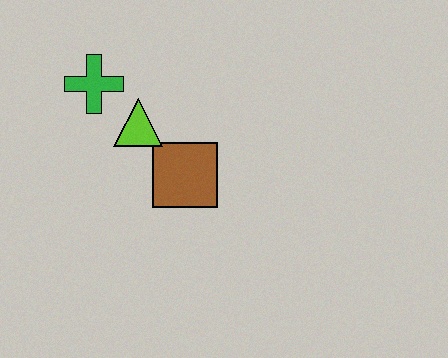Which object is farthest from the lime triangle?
The brown square is farthest from the lime triangle.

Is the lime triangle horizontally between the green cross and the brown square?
Yes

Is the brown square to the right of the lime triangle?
Yes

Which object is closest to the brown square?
The lime triangle is closest to the brown square.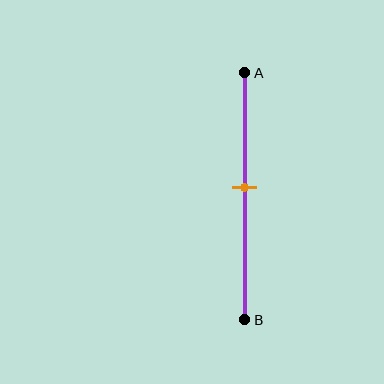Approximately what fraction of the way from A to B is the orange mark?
The orange mark is approximately 45% of the way from A to B.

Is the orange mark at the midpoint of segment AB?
No, the mark is at about 45% from A, not at the 50% midpoint.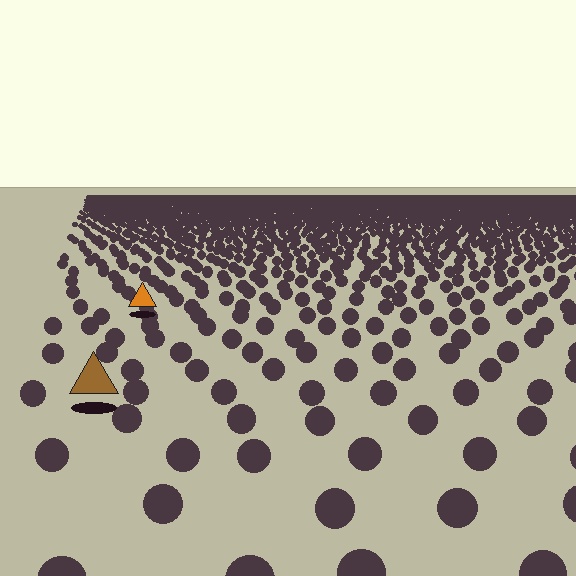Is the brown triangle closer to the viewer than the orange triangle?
Yes. The brown triangle is closer — you can tell from the texture gradient: the ground texture is coarser near it.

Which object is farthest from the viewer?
The orange triangle is farthest from the viewer. It appears smaller and the ground texture around it is denser.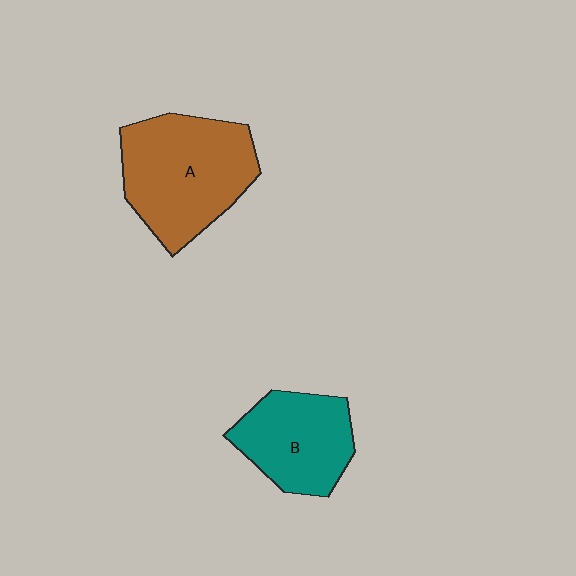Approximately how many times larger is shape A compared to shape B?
Approximately 1.4 times.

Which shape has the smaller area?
Shape B (teal).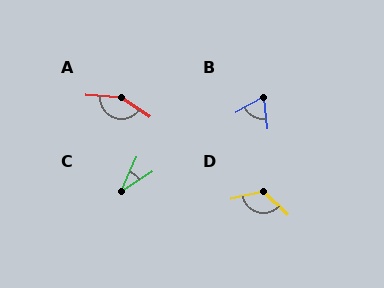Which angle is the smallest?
C, at approximately 34 degrees.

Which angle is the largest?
A, at approximately 149 degrees.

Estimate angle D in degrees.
Approximately 124 degrees.